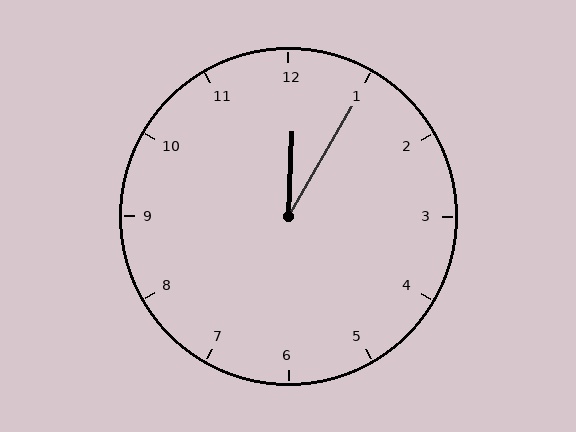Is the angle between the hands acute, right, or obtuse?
It is acute.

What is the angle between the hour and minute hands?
Approximately 28 degrees.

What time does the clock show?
12:05.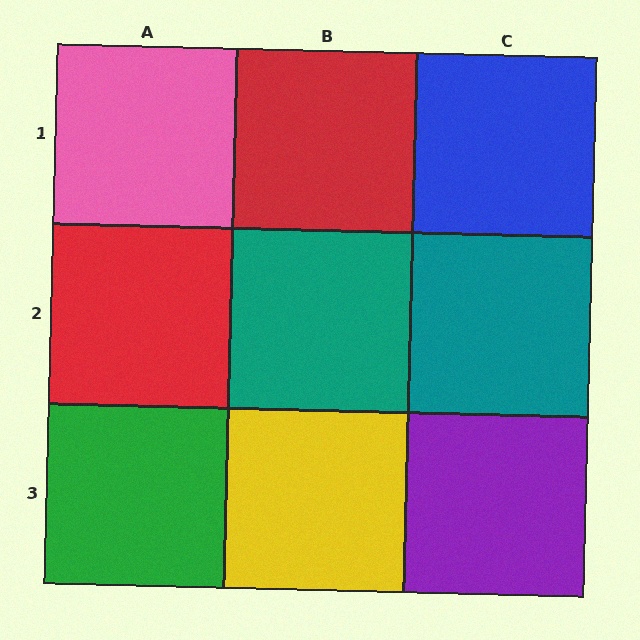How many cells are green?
1 cell is green.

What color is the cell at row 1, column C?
Blue.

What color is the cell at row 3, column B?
Yellow.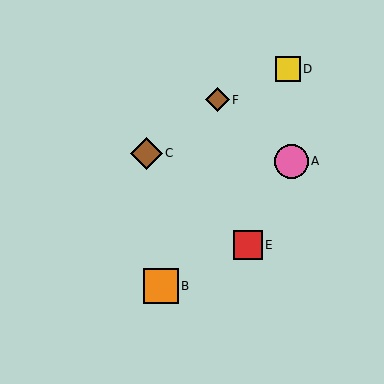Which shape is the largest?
The orange square (labeled B) is the largest.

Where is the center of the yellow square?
The center of the yellow square is at (288, 69).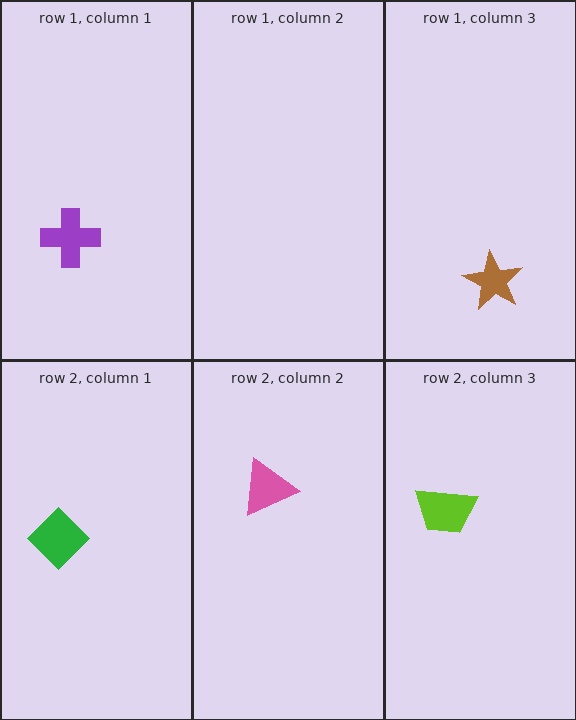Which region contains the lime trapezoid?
The row 2, column 3 region.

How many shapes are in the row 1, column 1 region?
1.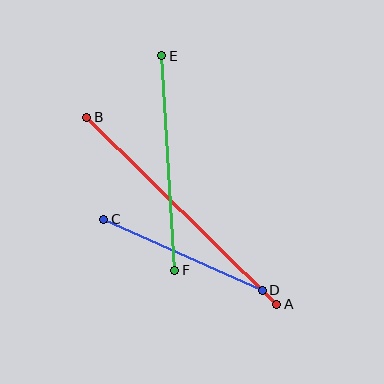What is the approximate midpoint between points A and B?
The midpoint is at approximately (182, 211) pixels.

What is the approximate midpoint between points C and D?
The midpoint is at approximately (183, 255) pixels.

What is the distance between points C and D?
The distance is approximately 174 pixels.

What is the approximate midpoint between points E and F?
The midpoint is at approximately (168, 163) pixels.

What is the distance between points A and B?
The distance is approximately 266 pixels.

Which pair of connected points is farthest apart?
Points A and B are farthest apart.